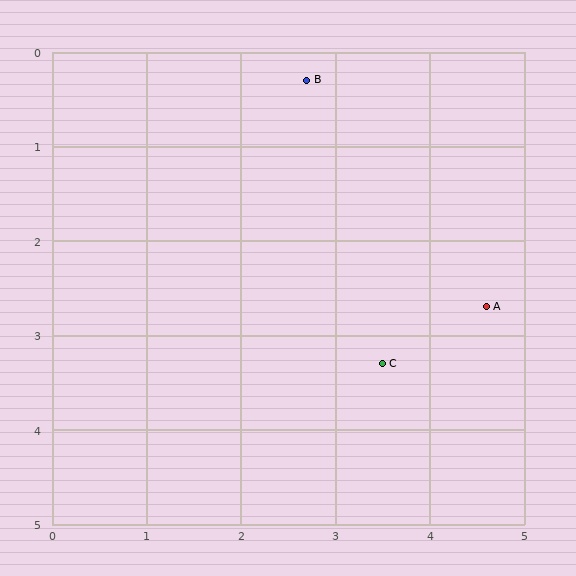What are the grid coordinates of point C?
Point C is at approximately (3.5, 3.3).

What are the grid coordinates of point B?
Point B is at approximately (2.7, 0.3).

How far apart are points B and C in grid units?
Points B and C are about 3.1 grid units apart.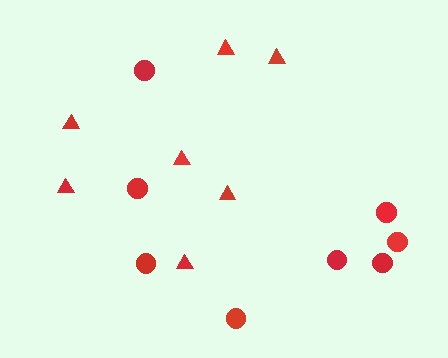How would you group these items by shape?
There are 2 groups: one group of circles (8) and one group of triangles (7).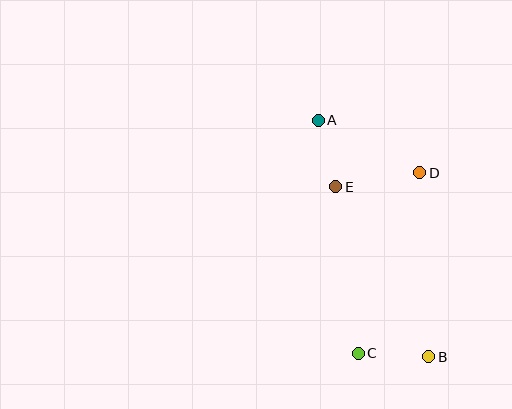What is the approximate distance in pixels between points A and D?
The distance between A and D is approximately 115 pixels.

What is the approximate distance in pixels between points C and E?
The distance between C and E is approximately 168 pixels.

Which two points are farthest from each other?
Points A and B are farthest from each other.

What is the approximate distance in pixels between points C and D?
The distance between C and D is approximately 190 pixels.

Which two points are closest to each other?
Points A and E are closest to each other.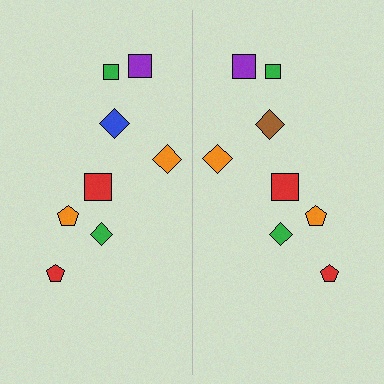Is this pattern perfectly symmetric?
No, the pattern is not perfectly symmetric. The brown diamond on the right side breaks the symmetry — its mirror counterpart is blue.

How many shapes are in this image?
There are 16 shapes in this image.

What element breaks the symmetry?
The brown diamond on the right side breaks the symmetry — its mirror counterpart is blue.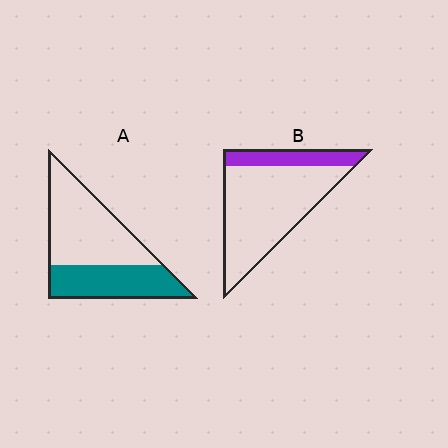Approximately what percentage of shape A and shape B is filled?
A is approximately 40% and B is approximately 20%.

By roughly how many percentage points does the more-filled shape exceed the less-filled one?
By roughly 20 percentage points (A over B).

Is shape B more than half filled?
No.